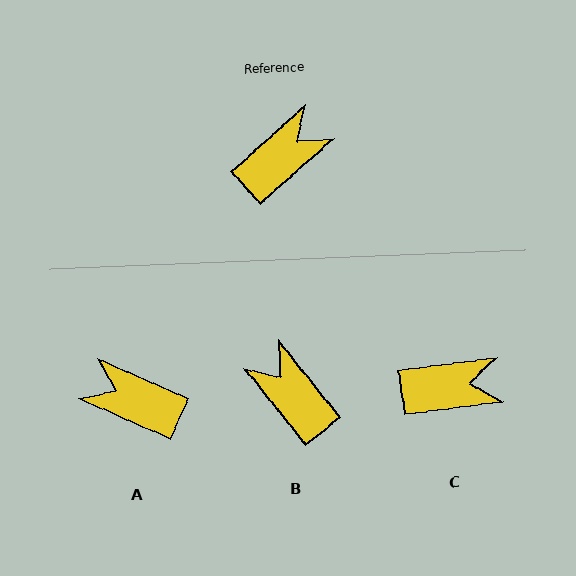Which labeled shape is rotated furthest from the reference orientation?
A, about 114 degrees away.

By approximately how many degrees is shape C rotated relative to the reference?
Approximately 35 degrees clockwise.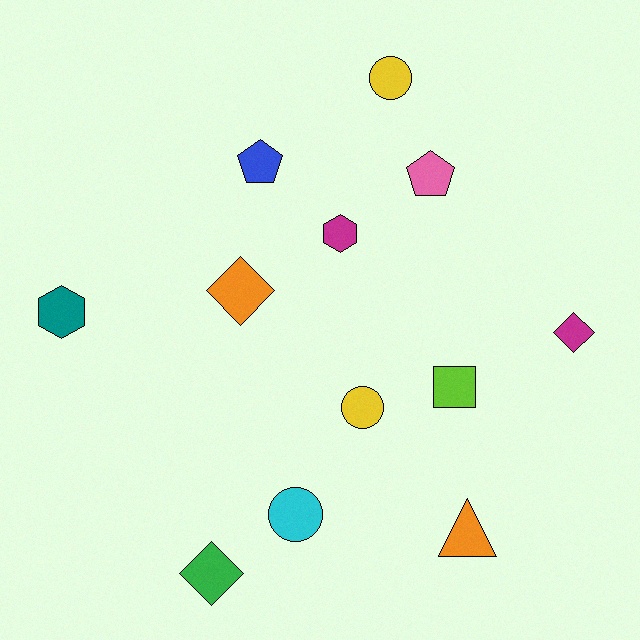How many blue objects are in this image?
There is 1 blue object.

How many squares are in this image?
There is 1 square.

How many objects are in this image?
There are 12 objects.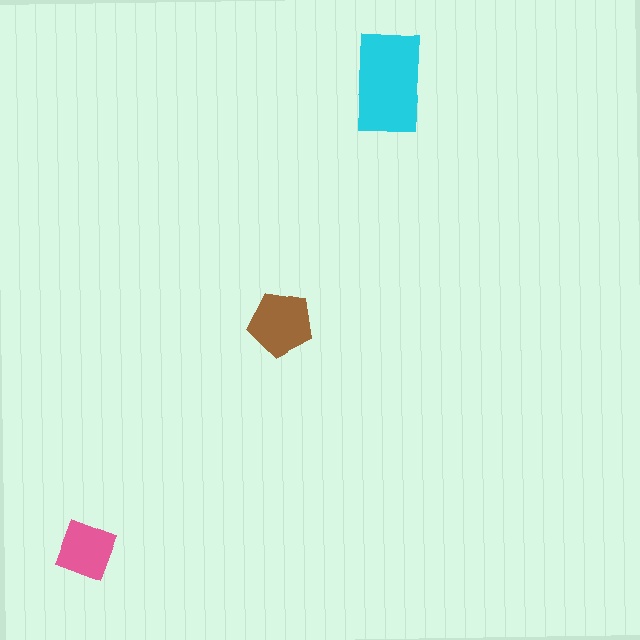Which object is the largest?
The cyan rectangle.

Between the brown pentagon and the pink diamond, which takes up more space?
The brown pentagon.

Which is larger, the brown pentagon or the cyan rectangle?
The cyan rectangle.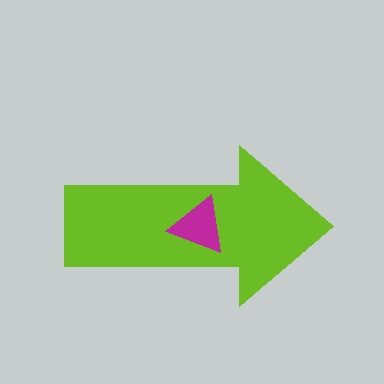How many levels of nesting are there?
2.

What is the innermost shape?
The magenta triangle.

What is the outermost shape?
The lime arrow.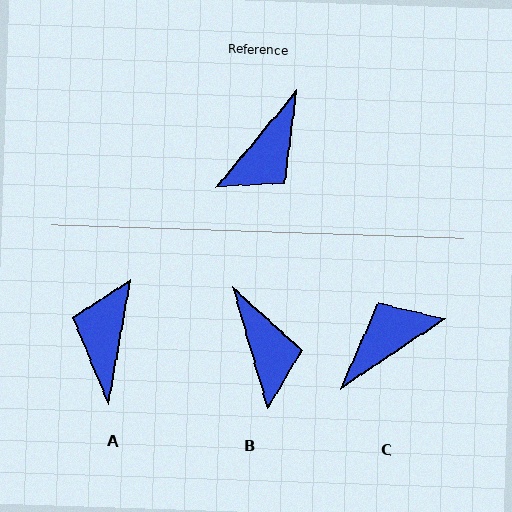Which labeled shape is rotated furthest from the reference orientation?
C, about 163 degrees away.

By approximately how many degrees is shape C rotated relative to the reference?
Approximately 163 degrees counter-clockwise.